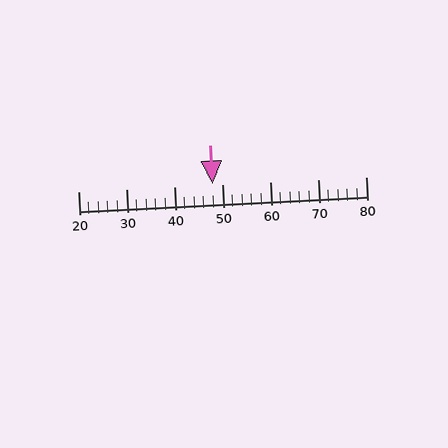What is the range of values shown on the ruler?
The ruler shows values from 20 to 80.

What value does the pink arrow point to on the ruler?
The pink arrow points to approximately 48.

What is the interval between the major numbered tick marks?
The major tick marks are spaced 10 units apart.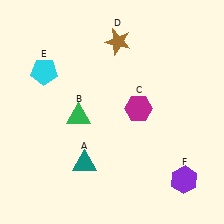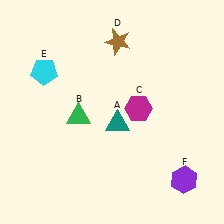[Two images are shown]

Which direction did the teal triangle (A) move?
The teal triangle (A) moved up.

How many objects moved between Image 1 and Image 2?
1 object moved between the two images.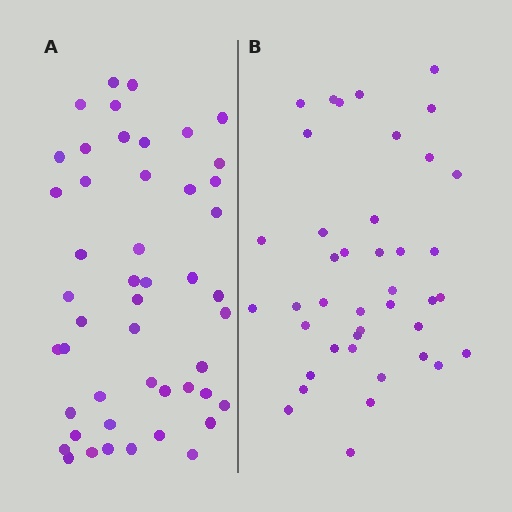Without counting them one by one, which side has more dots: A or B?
Region A (the left region) has more dots.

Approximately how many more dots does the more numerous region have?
Region A has roughly 8 or so more dots than region B.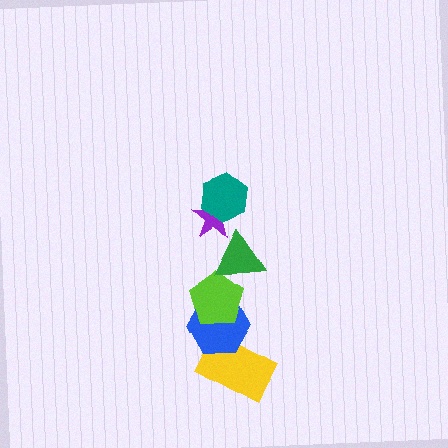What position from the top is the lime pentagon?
The lime pentagon is 4th from the top.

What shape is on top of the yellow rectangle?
The blue hexagon is on top of the yellow rectangle.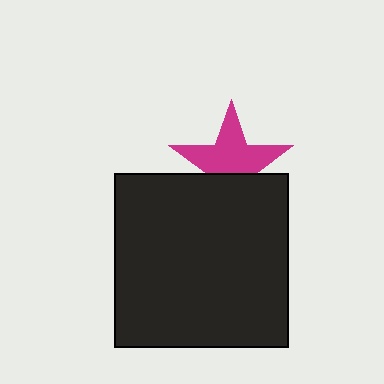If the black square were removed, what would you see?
You would see the complete magenta star.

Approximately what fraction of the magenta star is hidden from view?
Roughly 37% of the magenta star is hidden behind the black square.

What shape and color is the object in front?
The object in front is a black square.